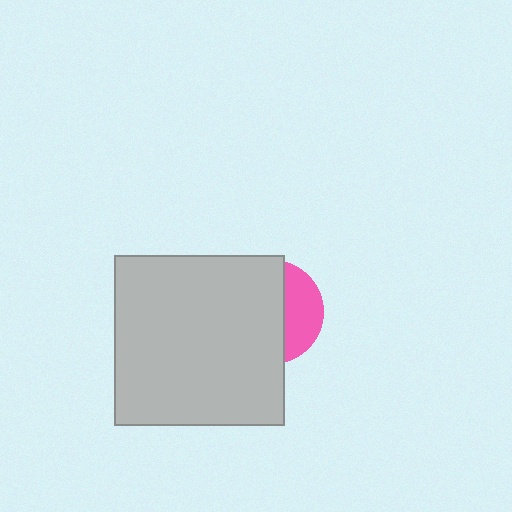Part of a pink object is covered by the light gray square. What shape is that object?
It is a circle.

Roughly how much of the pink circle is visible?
A small part of it is visible (roughly 34%).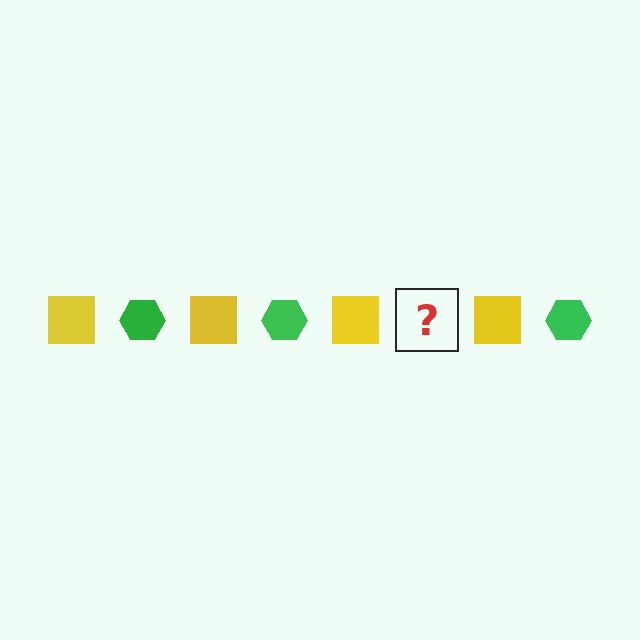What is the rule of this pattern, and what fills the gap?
The rule is that the pattern alternates between yellow square and green hexagon. The gap should be filled with a green hexagon.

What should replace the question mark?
The question mark should be replaced with a green hexagon.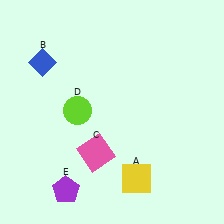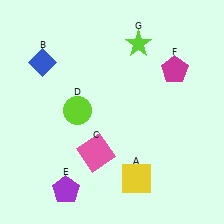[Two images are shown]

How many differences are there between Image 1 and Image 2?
There are 2 differences between the two images.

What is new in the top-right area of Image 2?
A magenta pentagon (F) was added in the top-right area of Image 2.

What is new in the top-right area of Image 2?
A lime star (G) was added in the top-right area of Image 2.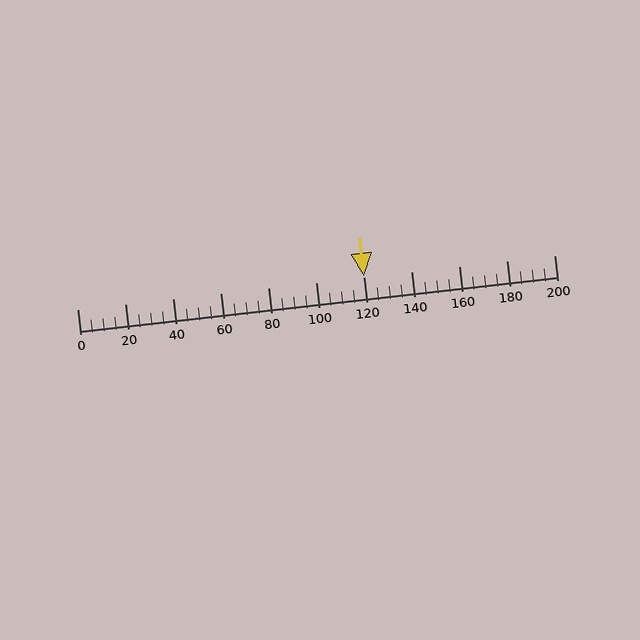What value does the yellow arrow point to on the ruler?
The yellow arrow points to approximately 120.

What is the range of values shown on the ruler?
The ruler shows values from 0 to 200.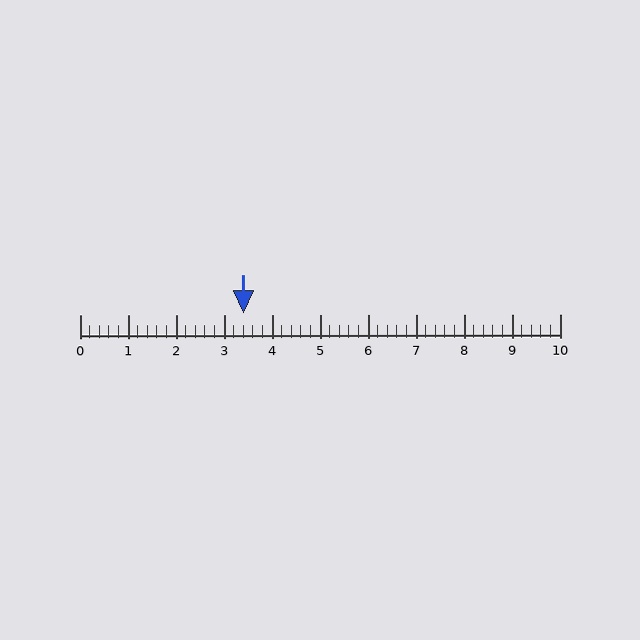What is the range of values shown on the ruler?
The ruler shows values from 0 to 10.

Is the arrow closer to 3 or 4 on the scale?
The arrow is closer to 3.